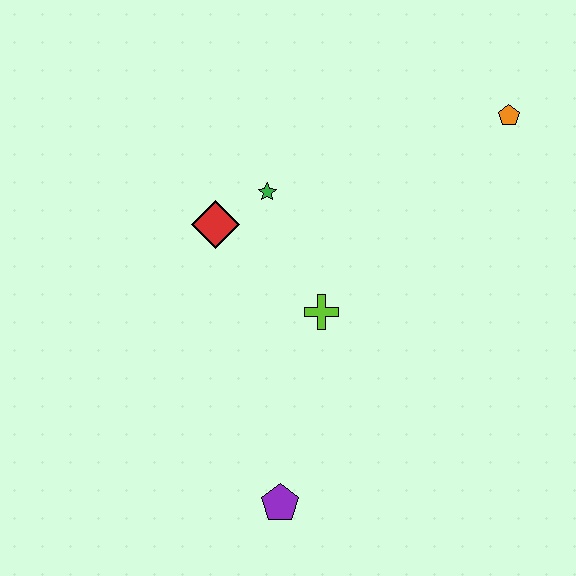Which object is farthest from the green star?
The purple pentagon is farthest from the green star.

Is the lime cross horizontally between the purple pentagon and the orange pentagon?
Yes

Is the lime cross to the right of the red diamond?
Yes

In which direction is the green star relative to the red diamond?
The green star is to the right of the red diamond.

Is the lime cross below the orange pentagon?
Yes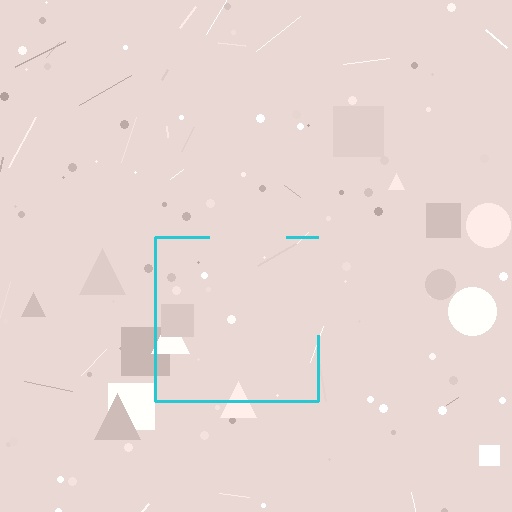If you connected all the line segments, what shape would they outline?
They would outline a square.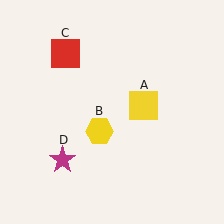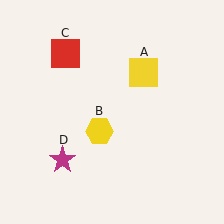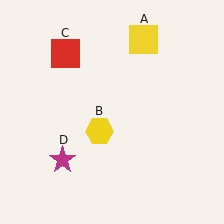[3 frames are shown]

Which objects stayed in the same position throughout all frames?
Yellow hexagon (object B) and red square (object C) and magenta star (object D) remained stationary.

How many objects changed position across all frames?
1 object changed position: yellow square (object A).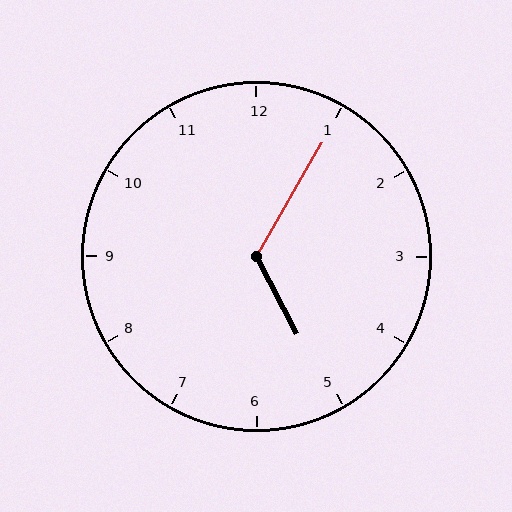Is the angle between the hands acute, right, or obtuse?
It is obtuse.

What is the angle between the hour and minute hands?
Approximately 122 degrees.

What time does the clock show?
5:05.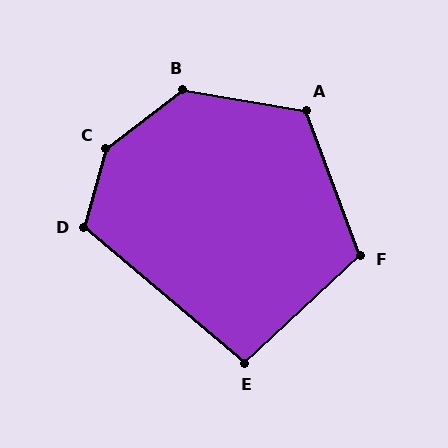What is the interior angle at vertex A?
Approximately 120 degrees (obtuse).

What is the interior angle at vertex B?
Approximately 133 degrees (obtuse).